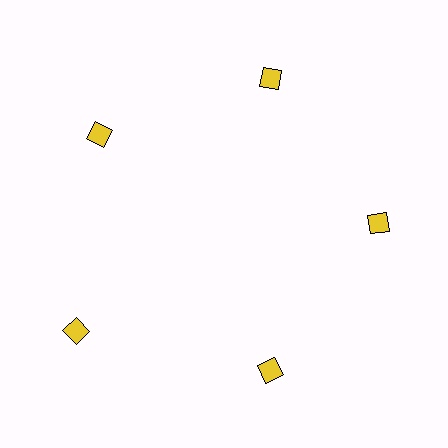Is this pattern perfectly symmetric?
No. The 5 yellow squares are arranged in a ring, but one element near the 8 o'clock position is pushed outward from the center, breaking the 5-fold rotational symmetry.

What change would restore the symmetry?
The symmetry would be restored by moving it inward, back onto the ring so that all 5 squares sit at equal angles and equal distance from the center.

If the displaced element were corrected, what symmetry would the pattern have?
It would have 5-fold rotational symmetry — the pattern would map onto itself every 72 degrees.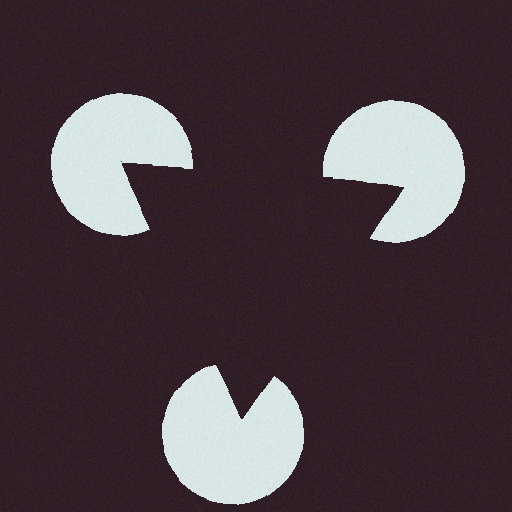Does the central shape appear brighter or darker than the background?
It typically appears slightly darker than the background, even though no actual brightness change is drawn.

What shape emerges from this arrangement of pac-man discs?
An illusory triangle — its edges are inferred from the aligned wedge cuts in the pac-man discs, not physically drawn.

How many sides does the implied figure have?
3 sides.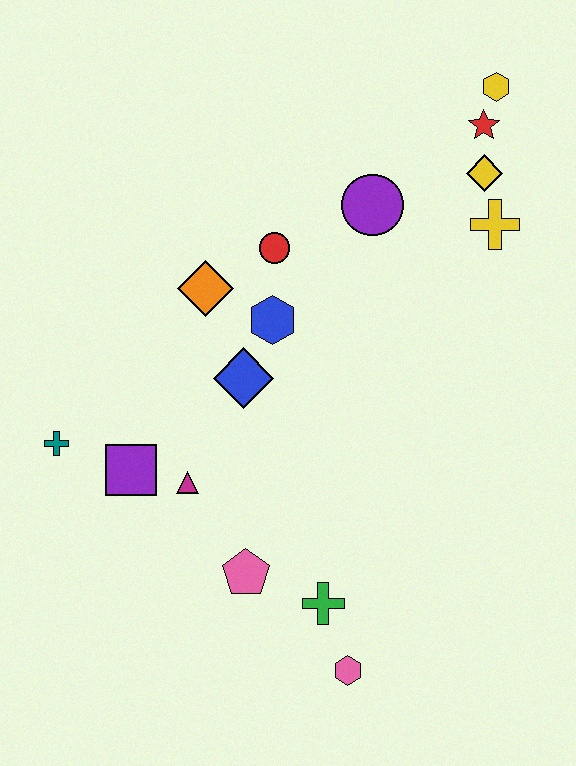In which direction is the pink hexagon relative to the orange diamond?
The pink hexagon is below the orange diamond.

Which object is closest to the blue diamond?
The blue hexagon is closest to the blue diamond.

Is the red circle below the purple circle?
Yes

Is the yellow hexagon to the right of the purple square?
Yes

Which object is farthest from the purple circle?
The pink hexagon is farthest from the purple circle.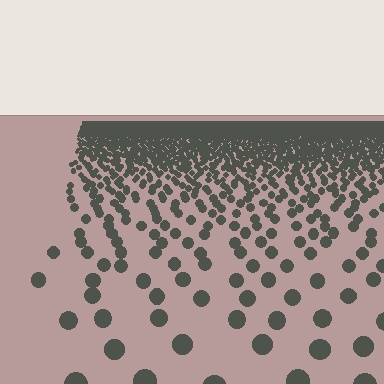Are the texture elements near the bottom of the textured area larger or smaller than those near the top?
Larger. Near the bottom, elements are closer to the viewer and appear at a bigger on-screen size.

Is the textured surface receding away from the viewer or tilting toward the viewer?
The surface is receding away from the viewer. Texture elements get smaller and denser toward the top.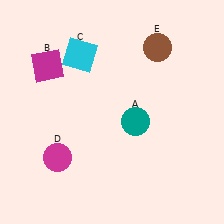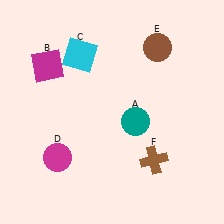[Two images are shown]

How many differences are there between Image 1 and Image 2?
There is 1 difference between the two images.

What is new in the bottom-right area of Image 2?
A brown cross (F) was added in the bottom-right area of Image 2.